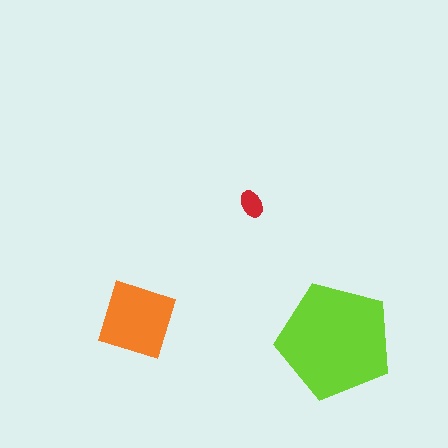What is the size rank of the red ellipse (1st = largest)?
3rd.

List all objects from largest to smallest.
The lime pentagon, the orange square, the red ellipse.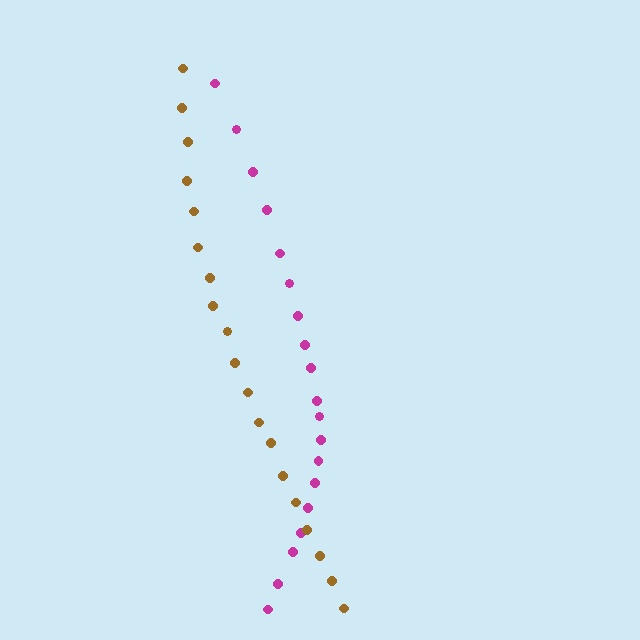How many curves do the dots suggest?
There are 2 distinct paths.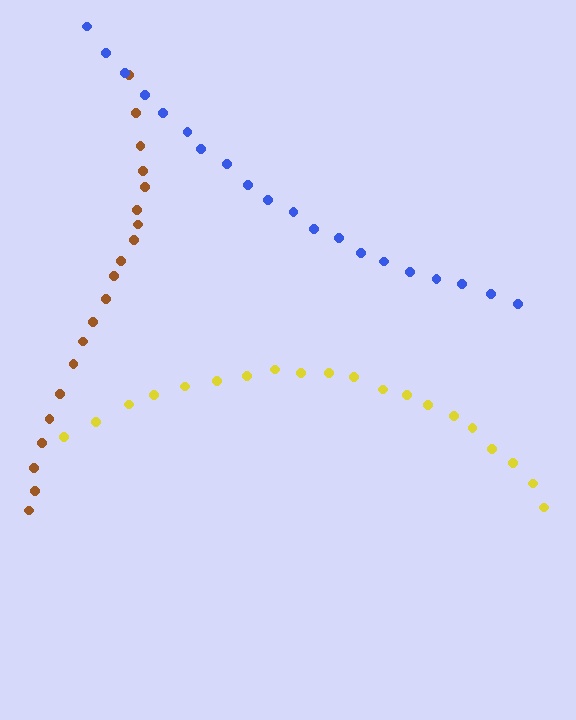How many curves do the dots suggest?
There are 3 distinct paths.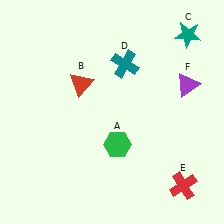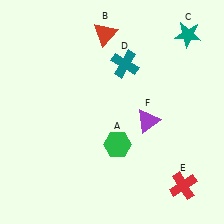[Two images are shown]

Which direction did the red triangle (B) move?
The red triangle (B) moved up.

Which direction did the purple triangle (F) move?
The purple triangle (F) moved left.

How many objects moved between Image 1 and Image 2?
2 objects moved between the two images.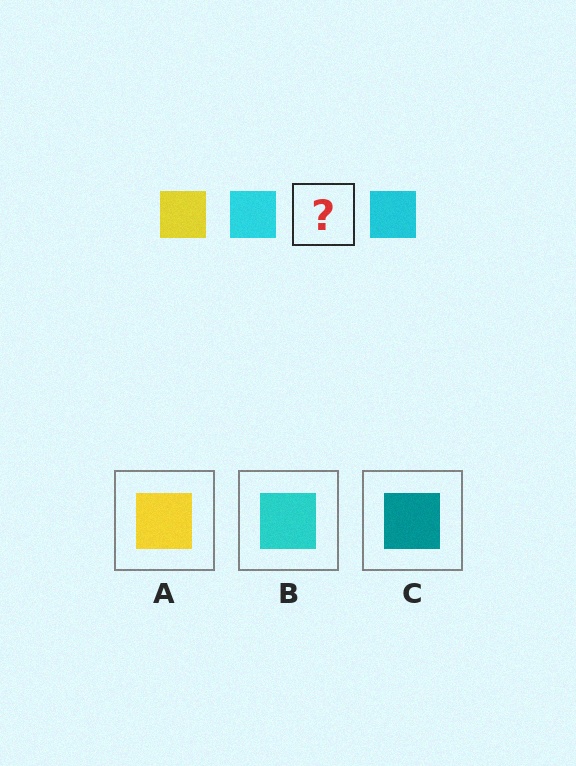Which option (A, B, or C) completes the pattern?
A.